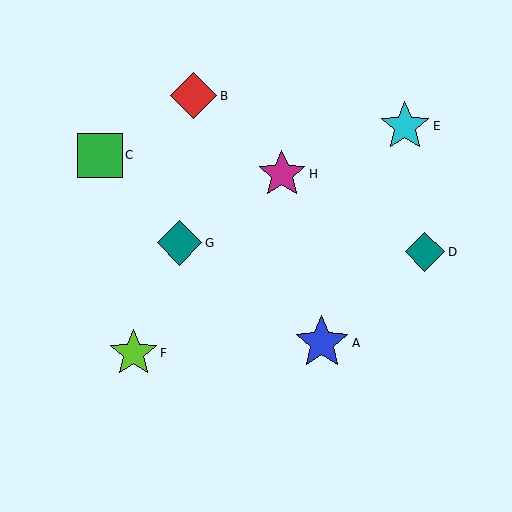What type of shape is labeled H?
Shape H is a magenta star.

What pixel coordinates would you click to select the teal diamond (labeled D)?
Click at (425, 252) to select the teal diamond D.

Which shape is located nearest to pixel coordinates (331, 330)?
The blue star (labeled A) at (322, 343) is nearest to that location.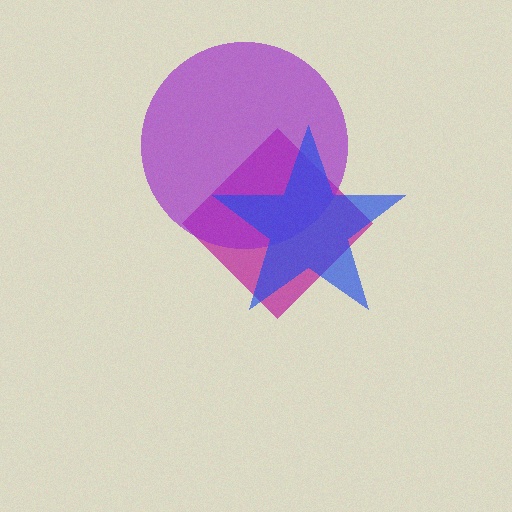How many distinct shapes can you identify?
There are 3 distinct shapes: a magenta diamond, a purple circle, a blue star.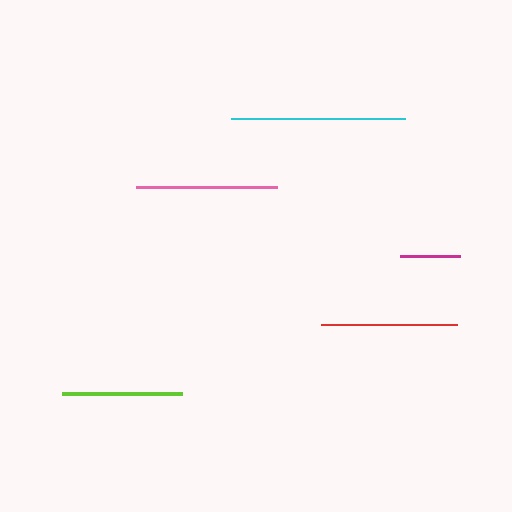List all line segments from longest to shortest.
From longest to shortest: cyan, pink, red, lime, magenta.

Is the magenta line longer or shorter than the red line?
The red line is longer than the magenta line.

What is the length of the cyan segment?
The cyan segment is approximately 174 pixels long.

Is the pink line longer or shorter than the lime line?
The pink line is longer than the lime line.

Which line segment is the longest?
The cyan line is the longest at approximately 174 pixels.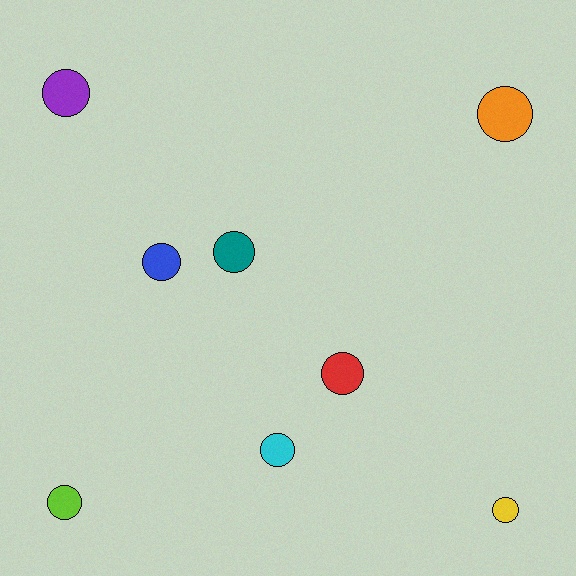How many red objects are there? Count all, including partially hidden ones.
There is 1 red object.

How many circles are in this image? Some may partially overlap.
There are 8 circles.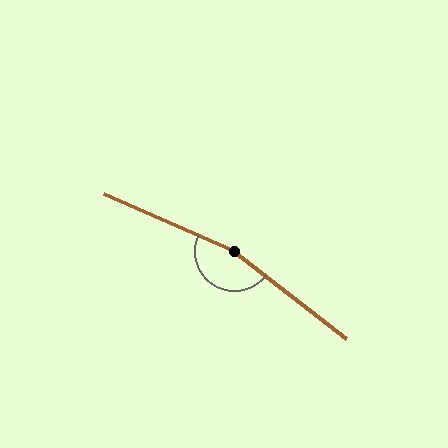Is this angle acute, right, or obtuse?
It is obtuse.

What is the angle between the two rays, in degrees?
Approximately 166 degrees.